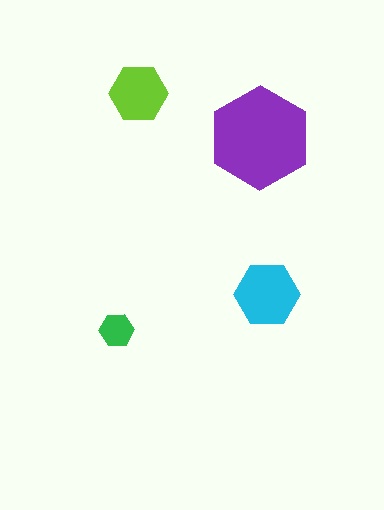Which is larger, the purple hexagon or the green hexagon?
The purple one.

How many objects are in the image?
There are 4 objects in the image.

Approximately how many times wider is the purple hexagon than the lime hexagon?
About 2 times wider.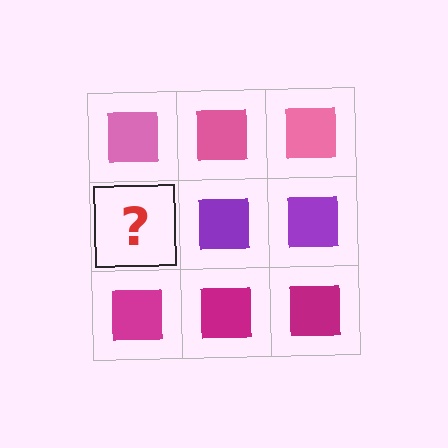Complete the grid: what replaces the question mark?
The question mark should be replaced with a purple square.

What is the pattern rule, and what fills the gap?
The rule is that each row has a consistent color. The gap should be filled with a purple square.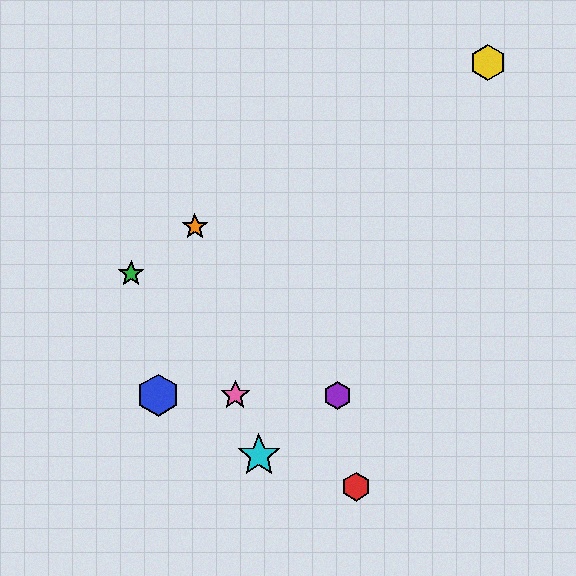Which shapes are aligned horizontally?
The blue hexagon, the purple hexagon, the pink star are aligned horizontally.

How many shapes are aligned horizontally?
3 shapes (the blue hexagon, the purple hexagon, the pink star) are aligned horizontally.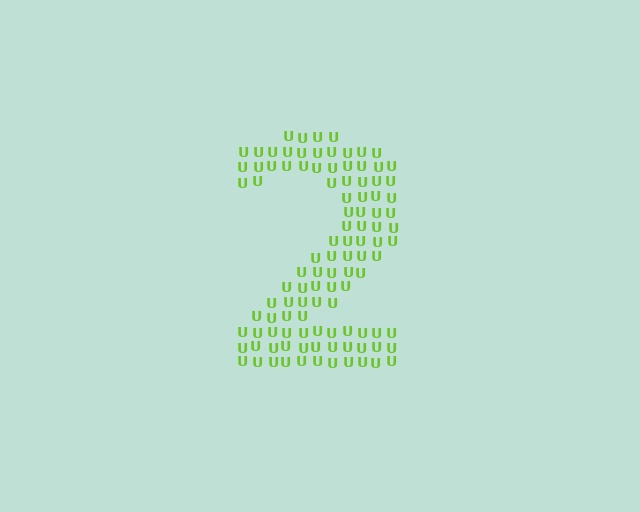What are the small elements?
The small elements are letter U's.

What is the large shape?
The large shape is the digit 2.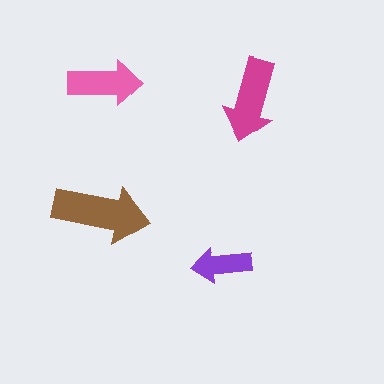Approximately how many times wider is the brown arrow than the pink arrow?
About 1.5 times wider.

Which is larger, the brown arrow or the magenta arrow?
The brown one.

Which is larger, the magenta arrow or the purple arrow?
The magenta one.